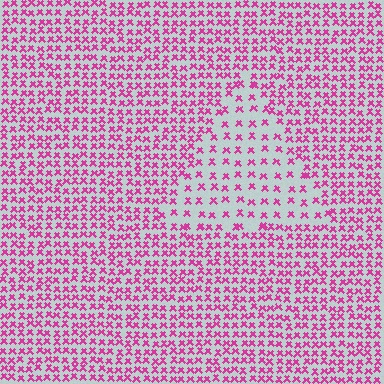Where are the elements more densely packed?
The elements are more densely packed outside the triangle boundary.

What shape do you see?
I see a triangle.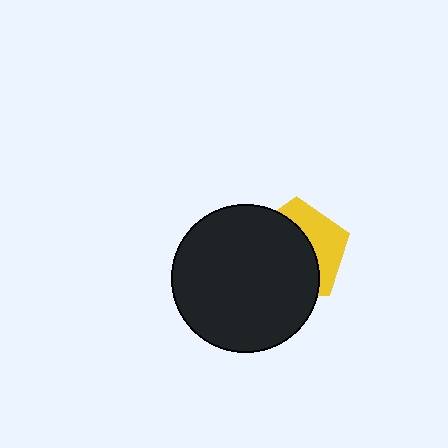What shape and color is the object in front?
The object in front is a black circle.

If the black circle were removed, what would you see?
You would see the complete yellow pentagon.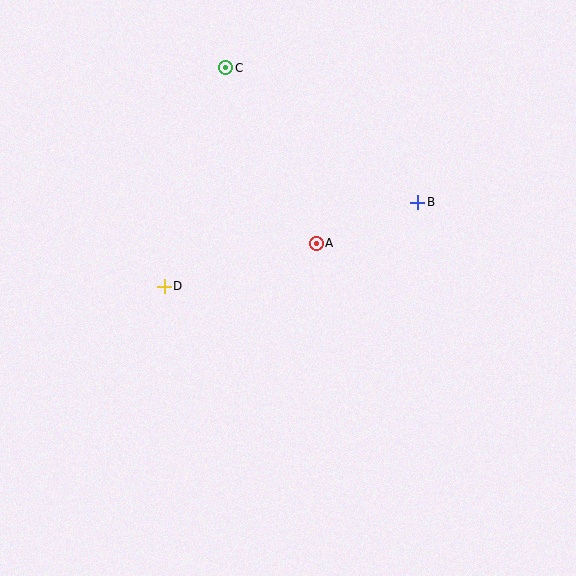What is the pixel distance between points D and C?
The distance between D and C is 227 pixels.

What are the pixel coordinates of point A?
Point A is at (316, 243).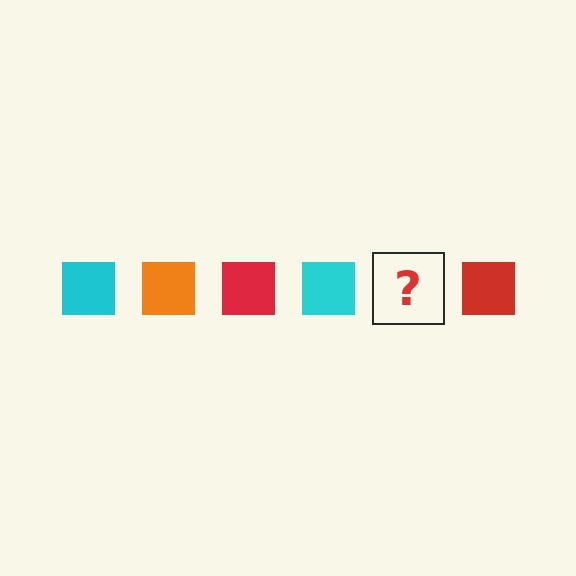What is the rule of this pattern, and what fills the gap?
The rule is that the pattern cycles through cyan, orange, red squares. The gap should be filled with an orange square.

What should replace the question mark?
The question mark should be replaced with an orange square.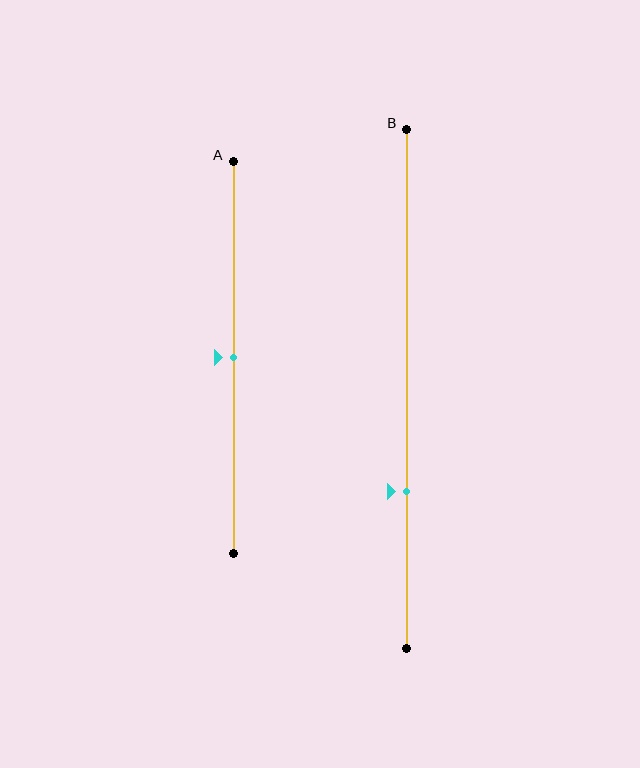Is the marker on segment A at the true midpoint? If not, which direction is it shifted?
Yes, the marker on segment A is at the true midpoint.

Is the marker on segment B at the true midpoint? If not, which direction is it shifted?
No, the marker on segment B is shifted downward by about 20% of the segment length.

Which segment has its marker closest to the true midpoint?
Segment A has its marker closest to the true midpoint.